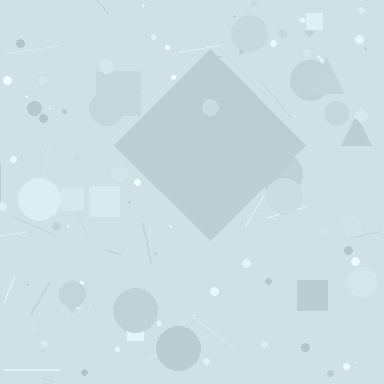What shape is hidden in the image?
A diamond is hidden in the image.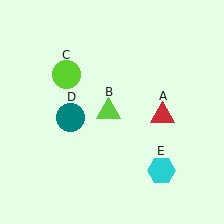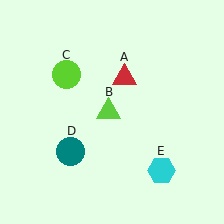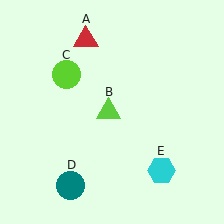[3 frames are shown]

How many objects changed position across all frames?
2 objects changed position: red triangle (object A), teal circle (object D).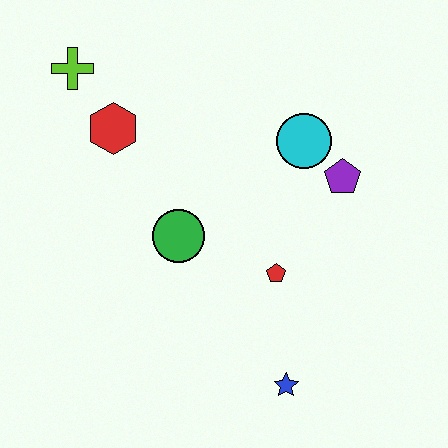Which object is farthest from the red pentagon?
The lime cross is farthest from the red pentagon.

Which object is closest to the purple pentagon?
The cyan circle is closest to the purple pentagon.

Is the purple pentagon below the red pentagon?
No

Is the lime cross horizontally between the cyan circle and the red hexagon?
No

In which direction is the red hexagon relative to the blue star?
The red hexagon is above the blue star.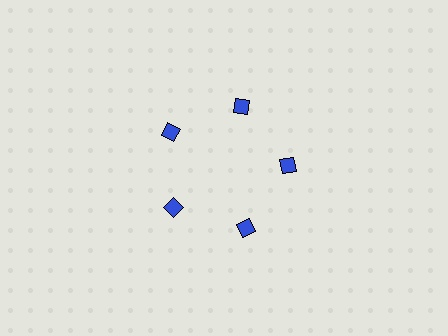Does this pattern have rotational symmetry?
Yes, this pattern has 5-fold rotational symmetry. It looks the same after rotating 72 degrees around the center.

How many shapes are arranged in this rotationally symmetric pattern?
There are 5 shapes, arranged in 5 groups of 1.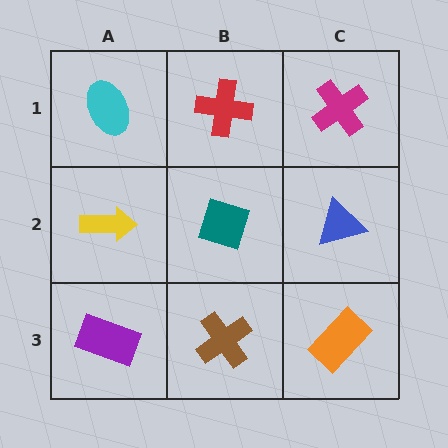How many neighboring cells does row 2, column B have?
4.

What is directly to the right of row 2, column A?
A teal diamond.